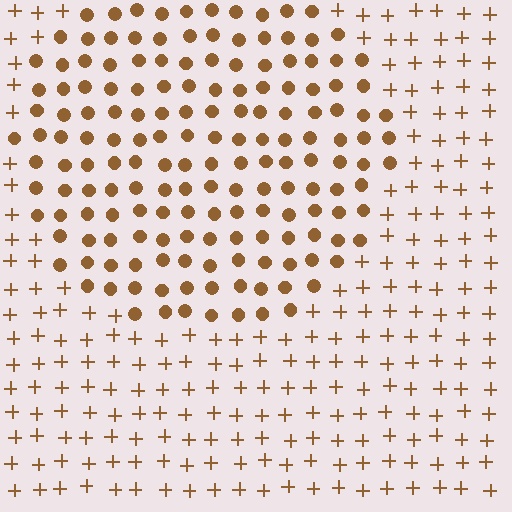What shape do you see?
I see a circle.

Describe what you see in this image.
The image is filled with small brown elements arranged in a uniform grid. A circle-shaped region contains circles, while the surrounding area contains plus signs. The boundary is defined purely by the change in element shape.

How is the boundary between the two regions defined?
The boundary is defined by a change in element shape: circles inside vs. plus signs outside. All elements share the same color and spacing.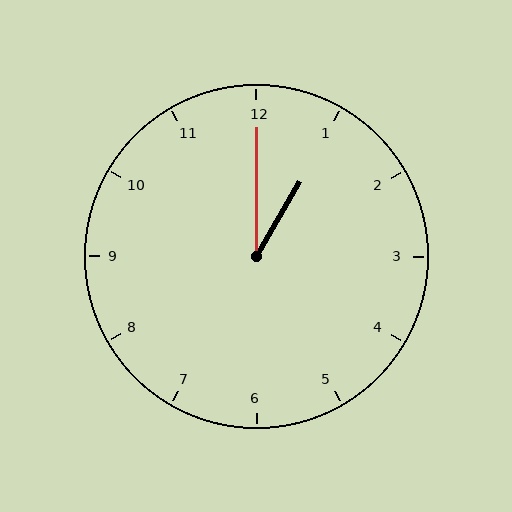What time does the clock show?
1:00.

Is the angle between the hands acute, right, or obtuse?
It is acute.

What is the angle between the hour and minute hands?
Approximately 30 degrees.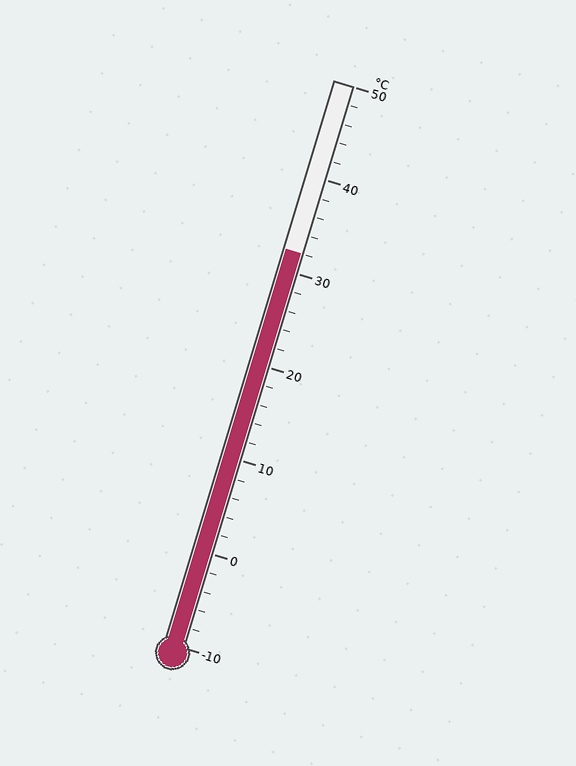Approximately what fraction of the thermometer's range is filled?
The thermometer is filled to approximately 70% of its range.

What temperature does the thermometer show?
The thermometer shows approximately 32°C.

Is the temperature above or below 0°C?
The temperature is above 0°C.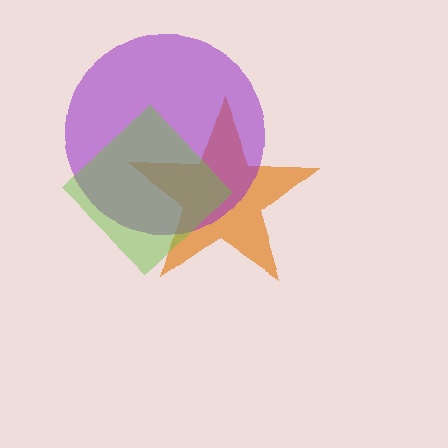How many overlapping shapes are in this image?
There are 3 overlapping shapes in the image.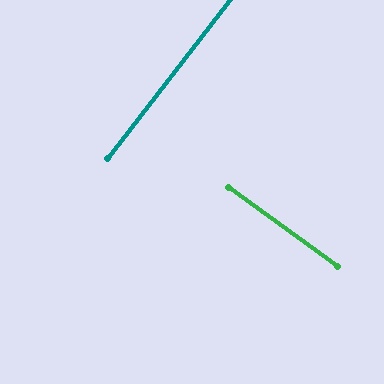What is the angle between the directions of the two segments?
Approximately 88 degrees.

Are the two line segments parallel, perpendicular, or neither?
Perpendicular — they meet at approximately 88°.